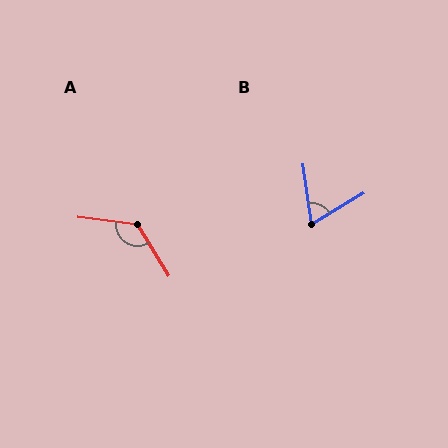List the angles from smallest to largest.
B (67°), A (128°).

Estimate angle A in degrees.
Approximately 128 degrees.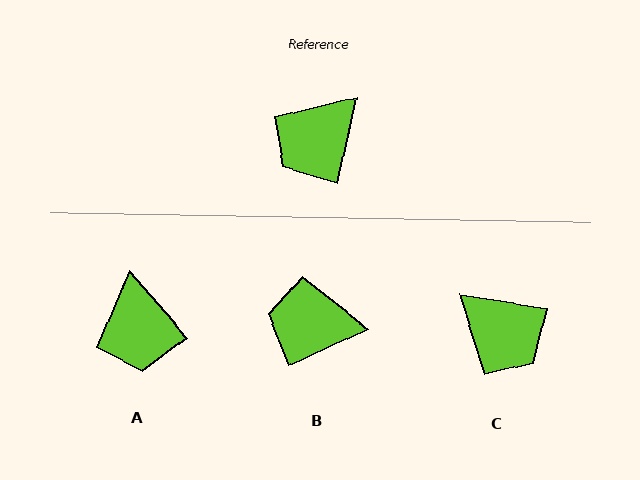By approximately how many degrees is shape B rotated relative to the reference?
Approximately 52 degrees clockwise.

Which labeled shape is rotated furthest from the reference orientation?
C, about 93 degrees away.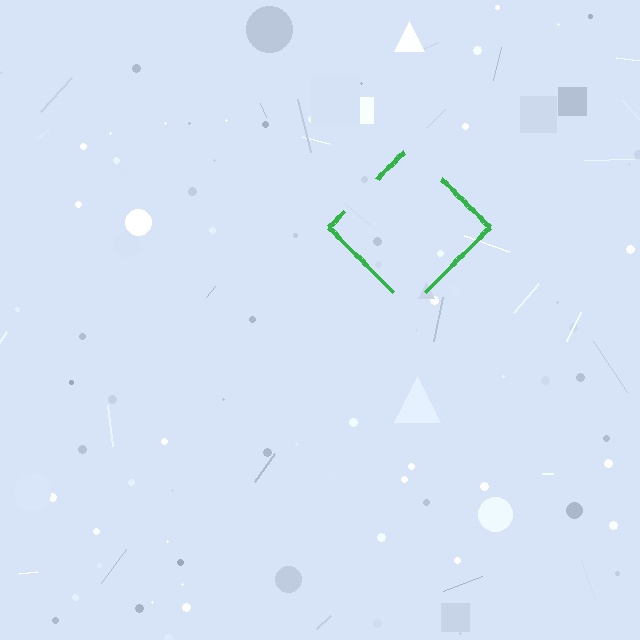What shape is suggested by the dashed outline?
The dashed outline suggests a diamond.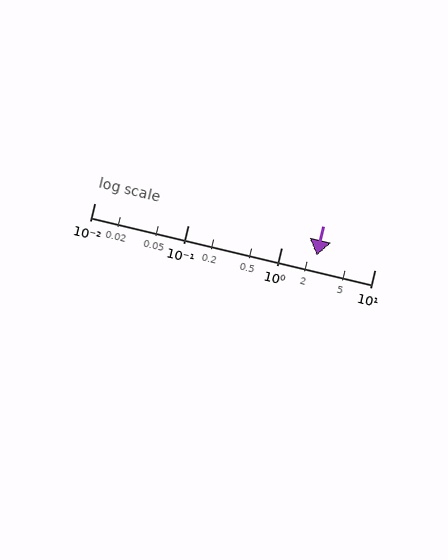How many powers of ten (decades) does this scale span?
The scale spans 3 decades, from 0.01 to 10.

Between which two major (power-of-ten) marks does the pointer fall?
The pointer is between 1 and 10.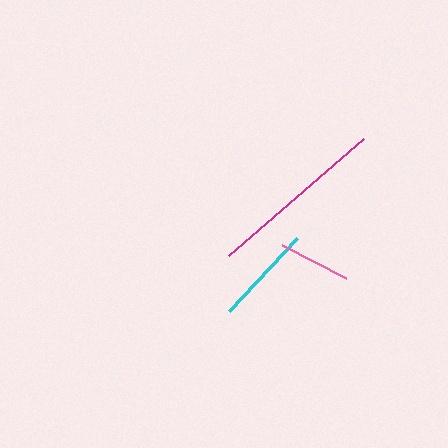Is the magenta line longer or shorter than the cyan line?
The magenta line is longer than the cyan line.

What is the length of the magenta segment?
The magenta segment is approximately 179 pixels long.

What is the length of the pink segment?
The pink segment is approximately 72 pixels long.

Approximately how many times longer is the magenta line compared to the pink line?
The magenta line is approximately 2.5 times the length of the pink line.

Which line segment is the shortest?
The pink line is the shortest at approximately 72 pixels.